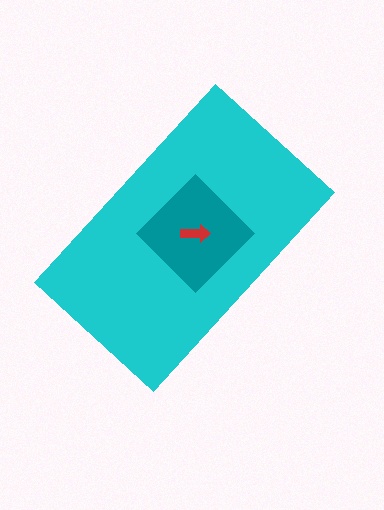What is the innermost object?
The red arrow.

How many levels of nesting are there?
3.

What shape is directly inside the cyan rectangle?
The teal diamond.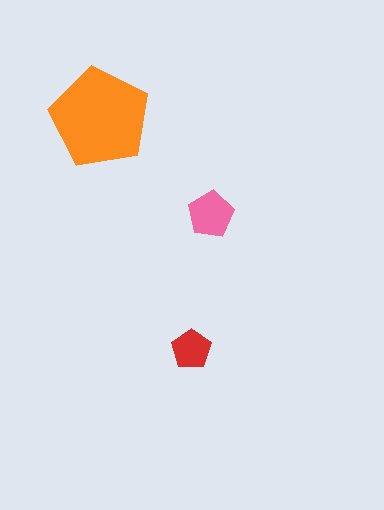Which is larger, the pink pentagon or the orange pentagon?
The orange one.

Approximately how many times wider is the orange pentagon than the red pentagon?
About 2.5 times wider.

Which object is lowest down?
The red pentagon is bottommost.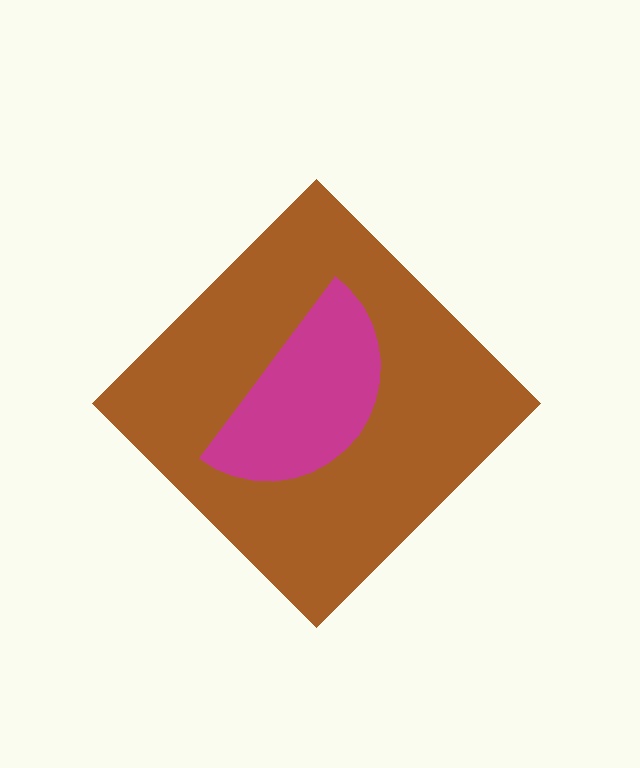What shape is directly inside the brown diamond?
The magenta semicircle.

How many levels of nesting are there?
2.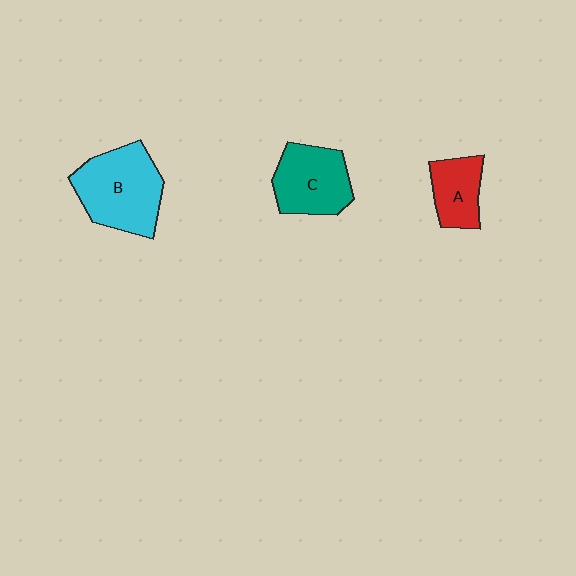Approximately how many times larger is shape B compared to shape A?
Approximately 1.9 times.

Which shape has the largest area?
Shape B (cyan).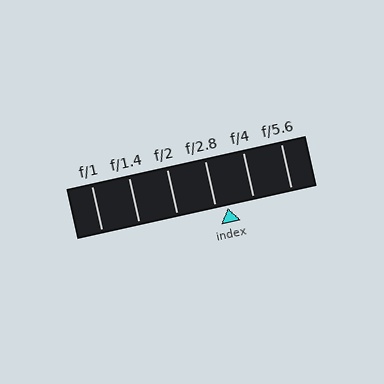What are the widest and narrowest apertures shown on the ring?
The widest aperture shown is f/1 and the narrowest is f/5.6.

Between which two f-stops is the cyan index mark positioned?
The index mark is between f/2.8 and f/4.